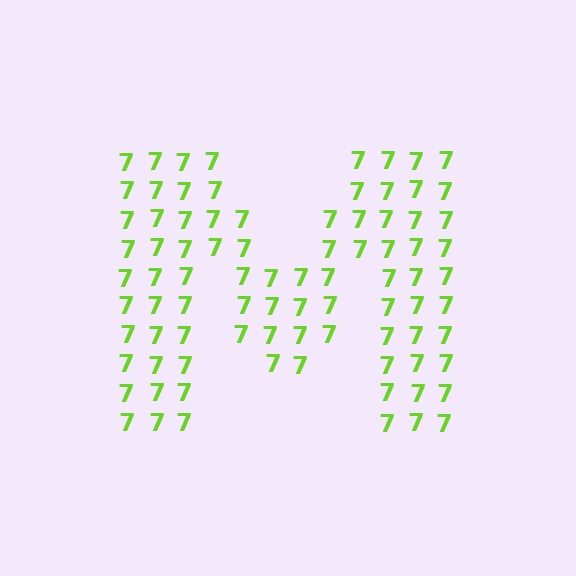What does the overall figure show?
The overall figure shows the letter M.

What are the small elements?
The small elements are digit 7's.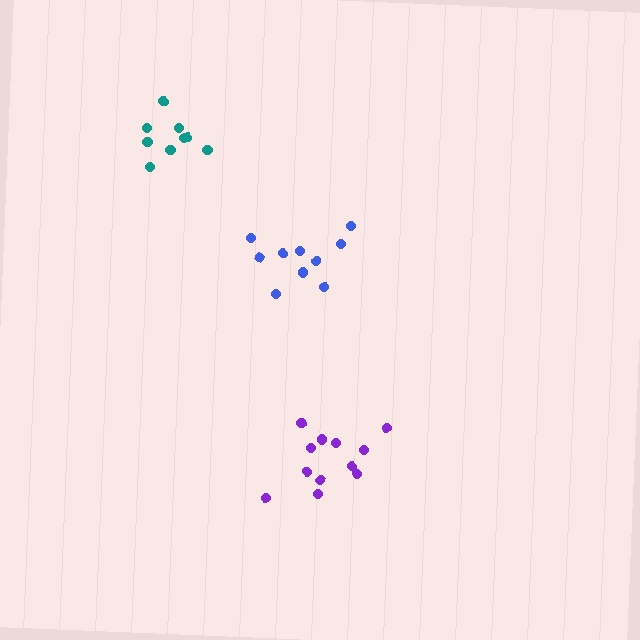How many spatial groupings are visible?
There are 3 spatial groupings.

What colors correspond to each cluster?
The clusters are colored: purple, blue, teal.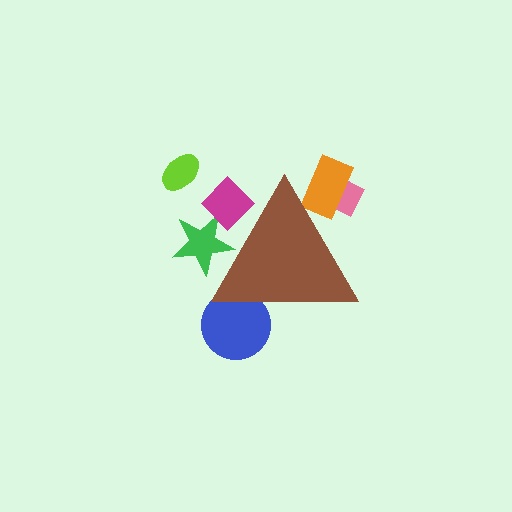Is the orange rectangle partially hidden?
Yes, the orange rectangle is partially hidden behind the brown triangle.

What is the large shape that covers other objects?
A brown triangle.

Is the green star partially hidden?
Yes, the green star is partially hidden behind the brown triangle.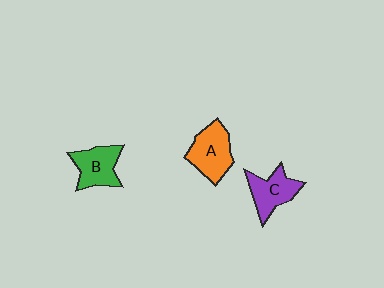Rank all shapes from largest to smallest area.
From largest to smallest: A (orange), B (green), C (purple).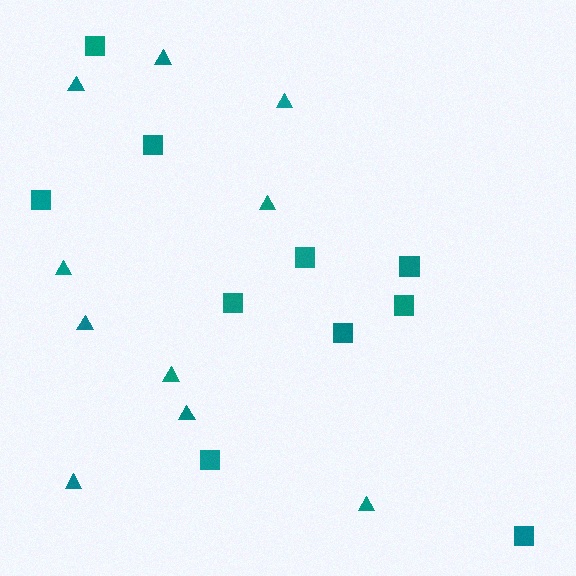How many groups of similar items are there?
There are 2 groups: one group of squares (10) and one group of triangles (10).